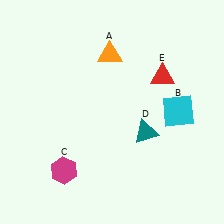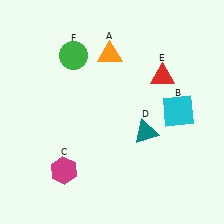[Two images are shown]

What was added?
A green circle (F) was added in Image 2.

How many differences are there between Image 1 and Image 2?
There is 1 difference between the two images.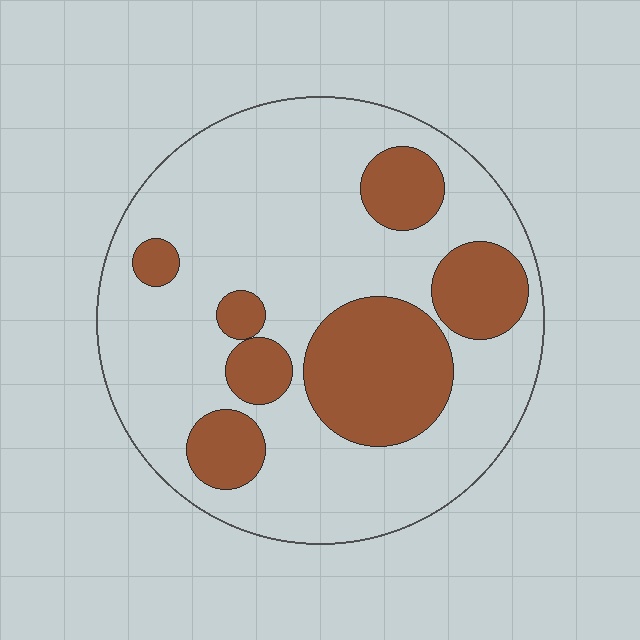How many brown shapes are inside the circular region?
7.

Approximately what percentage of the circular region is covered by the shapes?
Approximately 30%.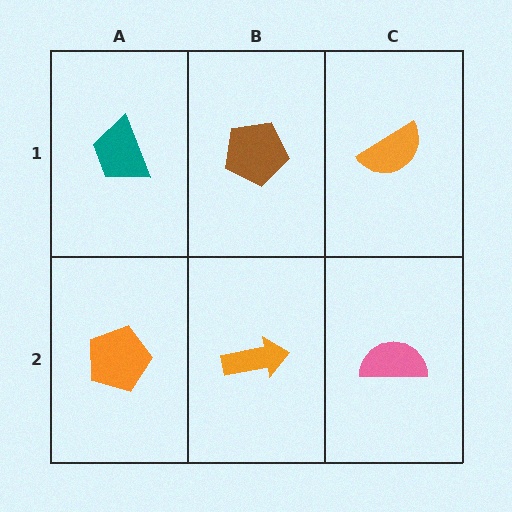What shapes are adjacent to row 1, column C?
A pink semicircle (row 2, column C), a brown pentagon (row 1, column B).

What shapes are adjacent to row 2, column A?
A teal trapezoid (row 1, column A), an orange arrow (row 2, column B).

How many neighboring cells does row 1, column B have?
3.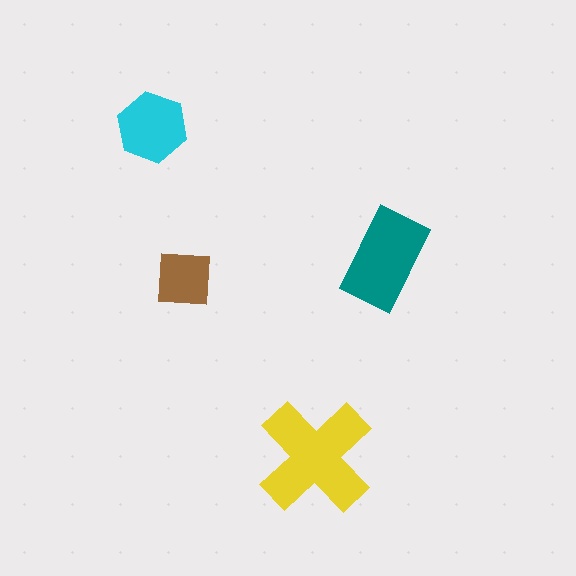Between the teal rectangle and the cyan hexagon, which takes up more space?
The teal rectangle.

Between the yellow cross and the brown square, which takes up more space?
The yellow cross.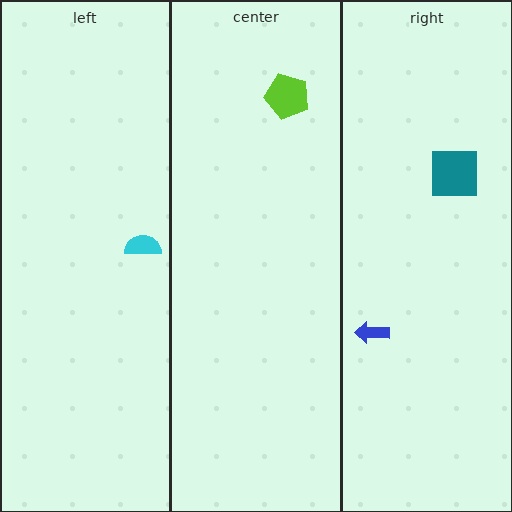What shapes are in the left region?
The cyan semicircle.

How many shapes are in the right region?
2.